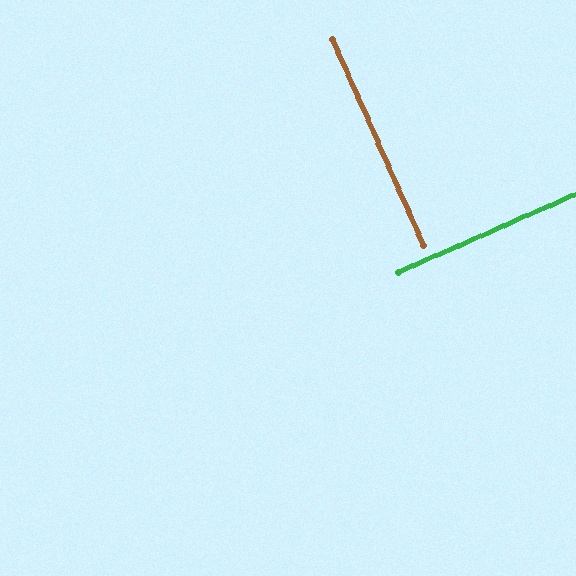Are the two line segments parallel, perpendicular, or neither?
Perpendicular — they meet at approximately 90°.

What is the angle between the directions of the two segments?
Approximately 90 degrees.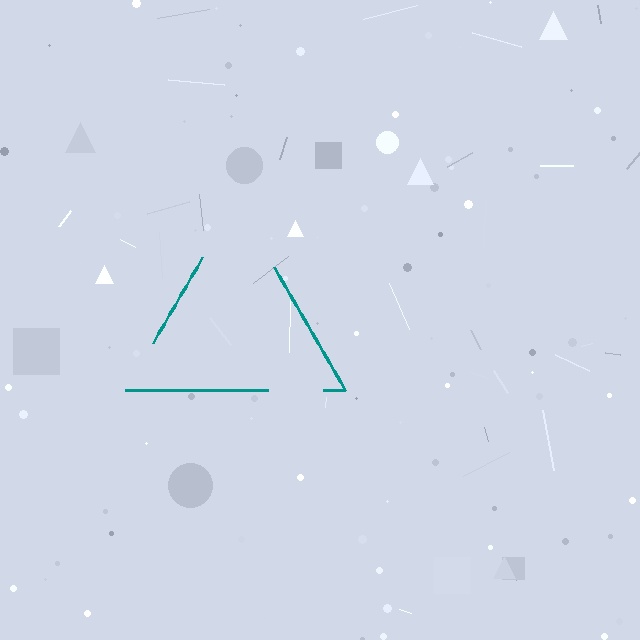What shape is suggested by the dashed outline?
The dashed outline suggests a triangle.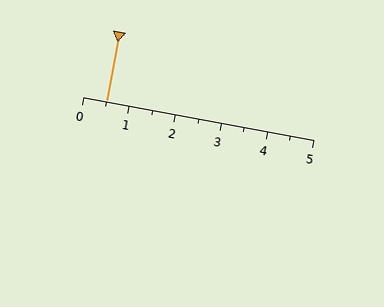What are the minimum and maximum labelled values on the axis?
The axis runs from 0 to 5.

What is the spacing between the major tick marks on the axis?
The major ticks are spaced 1 apart.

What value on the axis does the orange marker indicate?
The marker indicates approximately 0.5.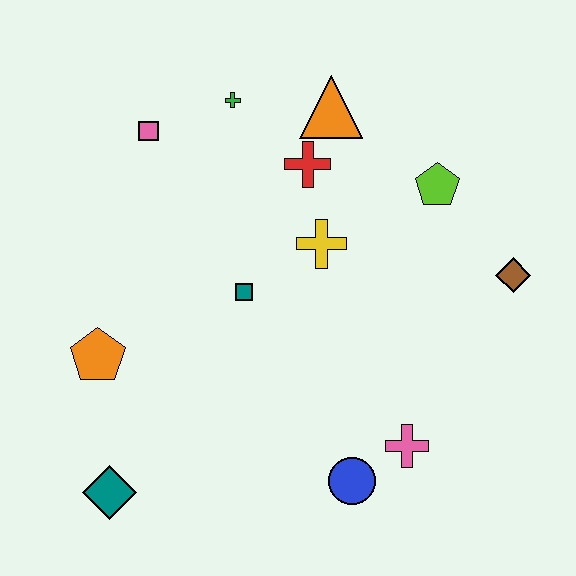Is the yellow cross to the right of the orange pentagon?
Yes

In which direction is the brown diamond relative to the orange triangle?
The brown diamond is to the right of the orange triangle.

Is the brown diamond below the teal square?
No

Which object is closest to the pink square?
The green cross is closest to the pink square.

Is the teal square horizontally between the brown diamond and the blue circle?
No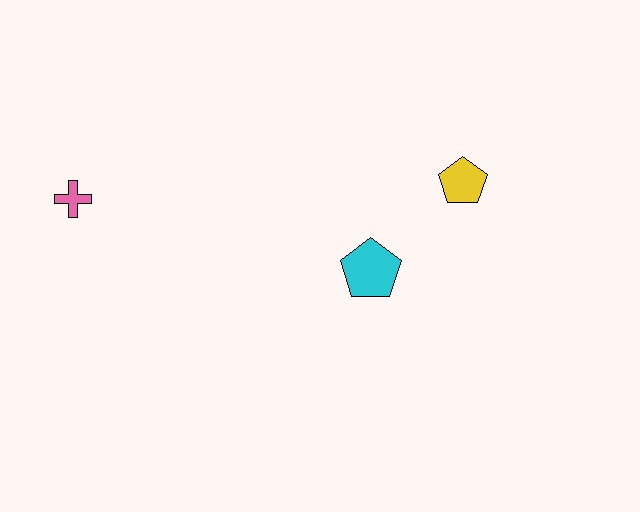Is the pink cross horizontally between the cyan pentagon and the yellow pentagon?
No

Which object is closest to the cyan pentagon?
The yellow pentagon is closest to the cyan pentagon.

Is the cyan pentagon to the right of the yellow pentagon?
No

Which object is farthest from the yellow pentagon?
The pink cross is farthest from the yellow pentagon.